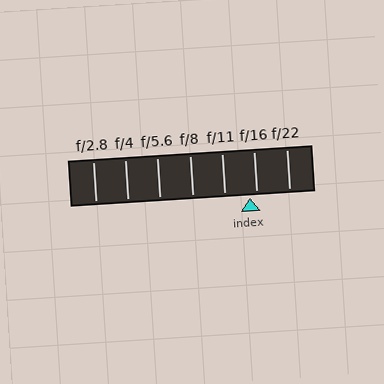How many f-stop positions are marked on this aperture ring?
There are 7 f-stop positions marked.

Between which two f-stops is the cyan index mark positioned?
The index mark is between f/11 and f/16.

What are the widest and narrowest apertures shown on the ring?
The widest aperture shown is f/2.8 and the narrowest is f/22.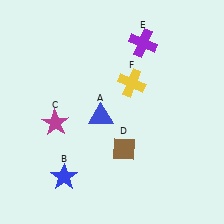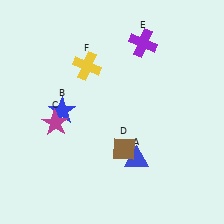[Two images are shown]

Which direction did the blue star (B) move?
The blue star (B) moved up.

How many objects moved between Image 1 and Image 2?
3 objects moved between the two images.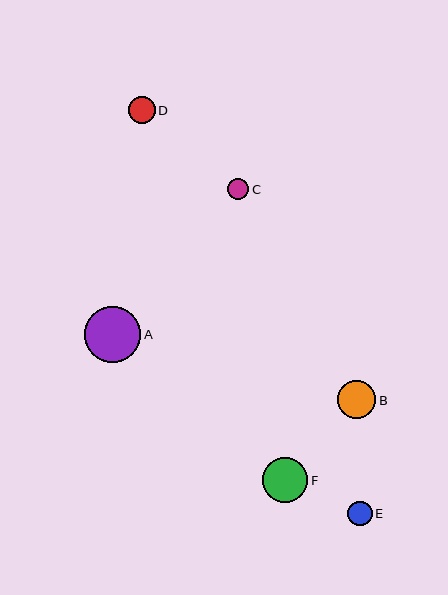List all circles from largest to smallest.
From largest to smallest: A, F, B, D, E, C.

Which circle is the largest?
Circle A is the largest with a size of approximately 56 pixels.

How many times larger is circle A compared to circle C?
Circle A is approximately 2.7 times the size of circle C.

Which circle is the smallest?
Circle C is the smallest with a size of approximately 21 pixels.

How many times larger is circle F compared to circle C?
Circle F is approximately 2.1 times the size of circle C.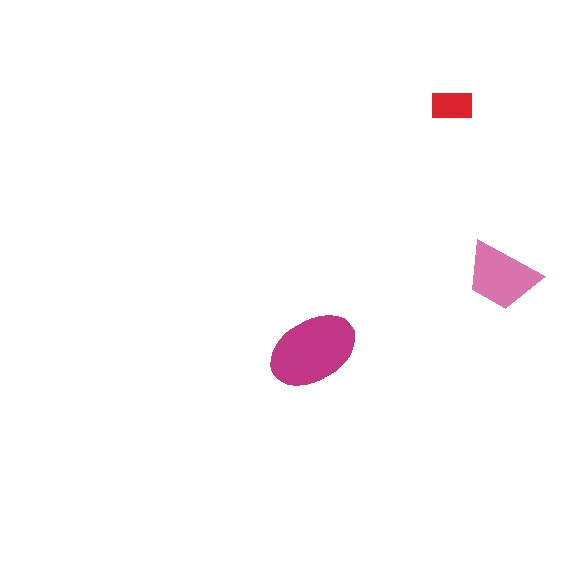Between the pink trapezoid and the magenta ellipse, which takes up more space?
The magenta ellipse.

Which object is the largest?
The magenta ellipse.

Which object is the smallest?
The red rectangle.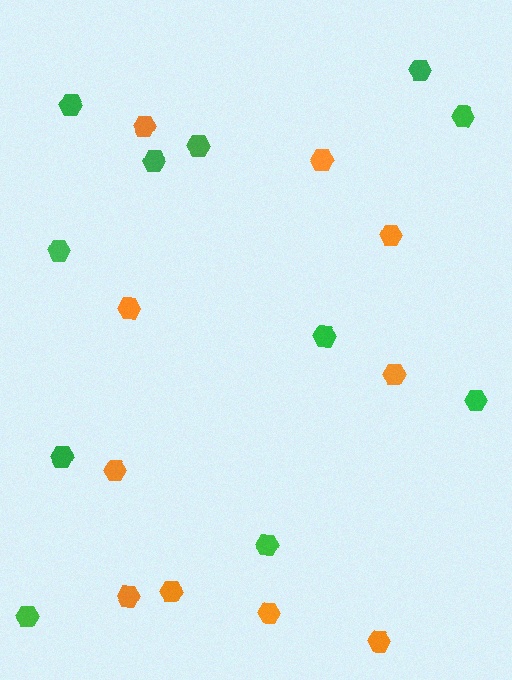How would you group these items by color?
There are 2 groups: one group of green hexagons (11) and one group of orange hexagons (10).